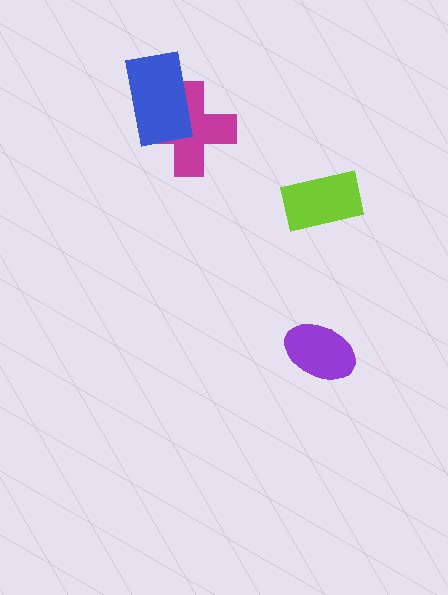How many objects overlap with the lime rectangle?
0 objects overlap with the lime rectangle.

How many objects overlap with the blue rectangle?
1 object overlaps with the blue rectangle.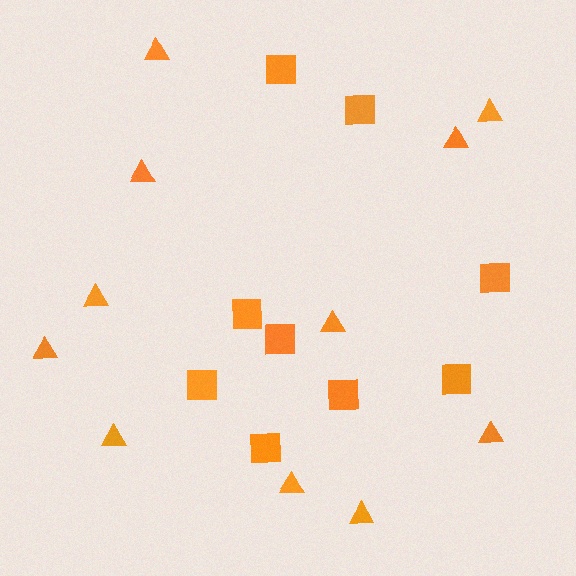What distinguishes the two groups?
There are 2 groups: one group of squares (9) and one group of triangles (11).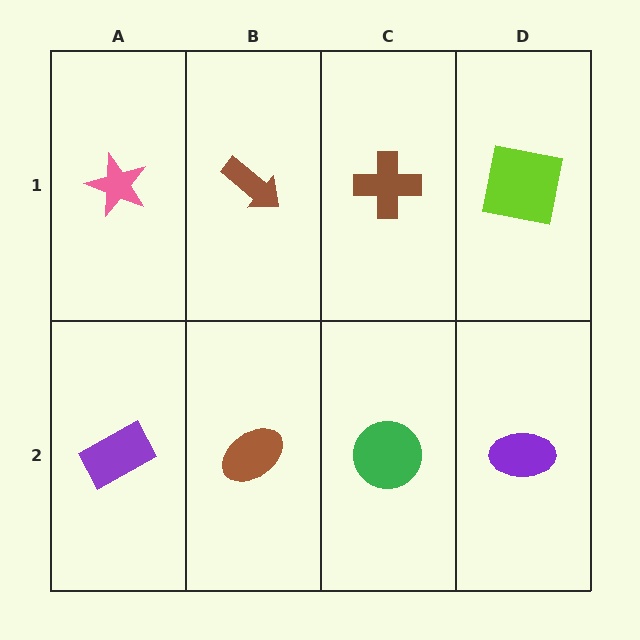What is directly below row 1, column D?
A purple ellipse.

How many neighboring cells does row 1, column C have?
3.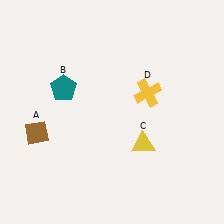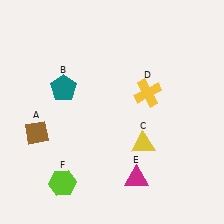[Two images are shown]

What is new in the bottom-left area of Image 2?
A lime hexagon (F) was added in the bottom-left area of Image 2.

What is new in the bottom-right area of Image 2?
A magenta triangle (E) was added in the bottom-right area of Image 2.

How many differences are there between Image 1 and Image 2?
There are 2 differences between the two images.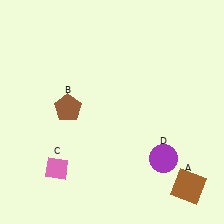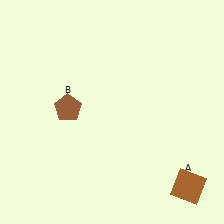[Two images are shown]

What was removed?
The pink diamond (C), the purple circle (D) were removed in Image 2.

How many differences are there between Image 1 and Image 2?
There are 2 differences between the two images.